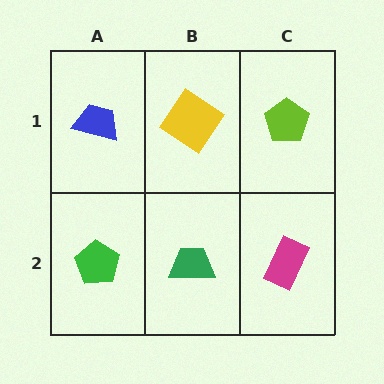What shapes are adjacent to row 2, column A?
A blue trapezoid (row 1, column A), a green trapezoid (row 2, column B).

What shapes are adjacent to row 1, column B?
A green trapezoid (row 2, column B), a blue trapezoid (row 1, column A), a lime pentagon (row 1, column C).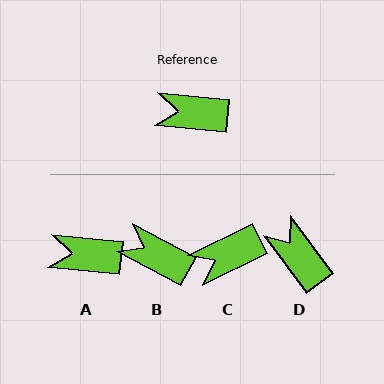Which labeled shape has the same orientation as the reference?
A.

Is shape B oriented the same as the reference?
No, it is off by about 22 degrees.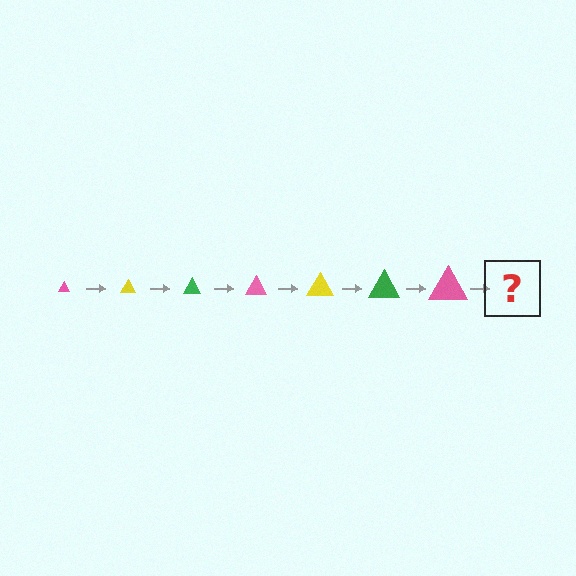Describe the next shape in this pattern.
It should be a yellow triangle, larger than the previous one.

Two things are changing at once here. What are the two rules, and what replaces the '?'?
The two rules are that the triangle grows larger each step and the color cycles through pink, yellow, and green. The '?' should be a yellow triangle, larger than the previous one.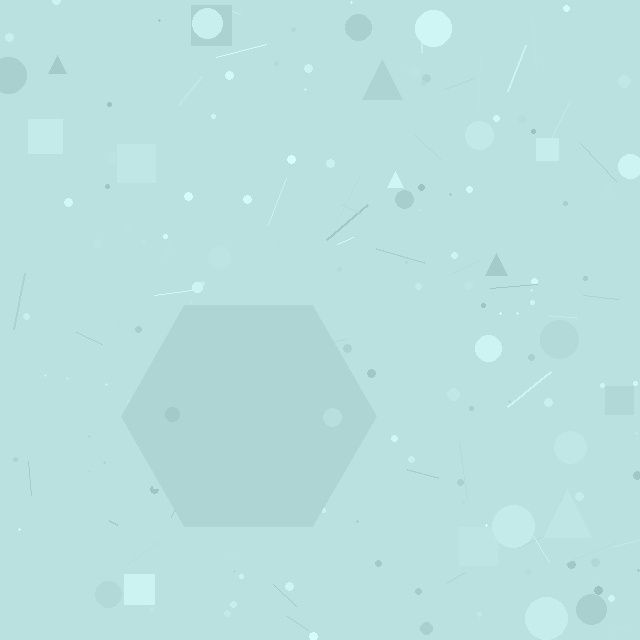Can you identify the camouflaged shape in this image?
The camouflaged shape is a hexagon.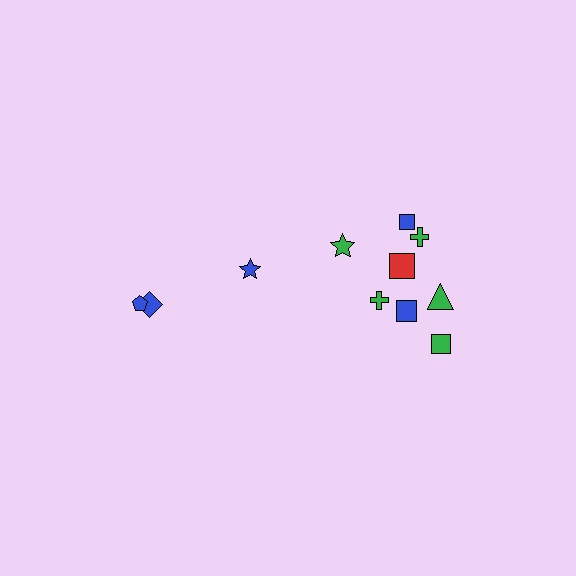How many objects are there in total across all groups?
There are 11 objects.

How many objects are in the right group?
There are 8 objects.